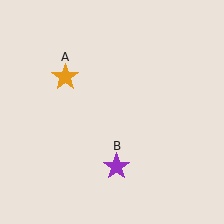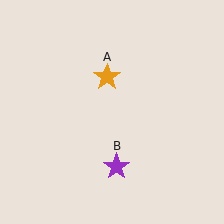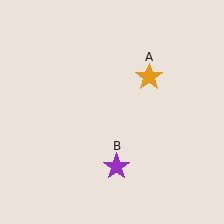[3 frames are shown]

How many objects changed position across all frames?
1 object changed position: orange star (object A).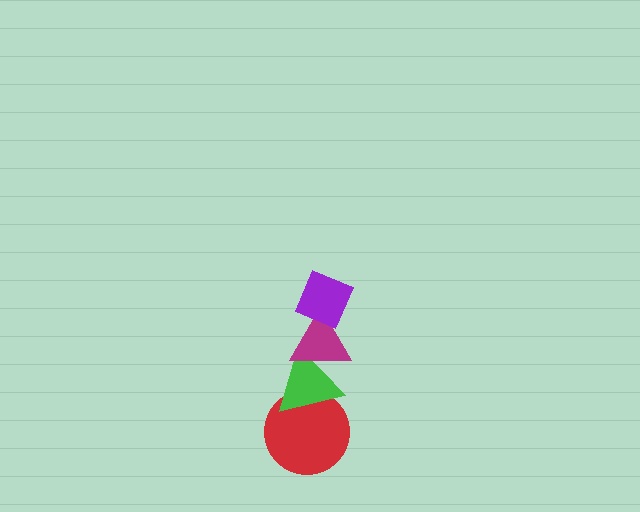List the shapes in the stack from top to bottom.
From top to bottom: the purple diamond, the magenta triangle, the green triangle, the red circle.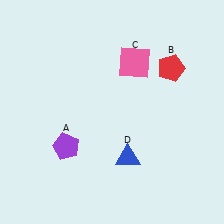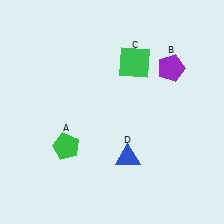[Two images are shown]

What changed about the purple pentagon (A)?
In Image 1, A is purple. In Image 2, it changed to green.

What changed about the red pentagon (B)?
In Image 1, B is red. In Image 2, it changed to purple.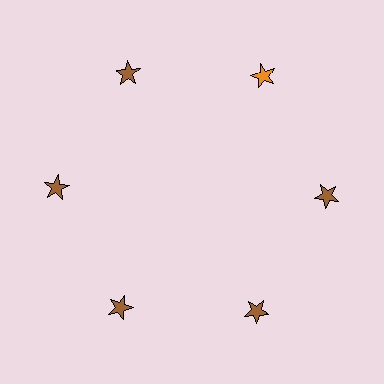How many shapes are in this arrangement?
There are 6 shapes arranged in a ring pattern.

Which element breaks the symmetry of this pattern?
The orange star at roughly the 1 o'clock position breaks the symmetry. All other shapes are brown stars.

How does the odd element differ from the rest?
It has a different color: orange instead of brown.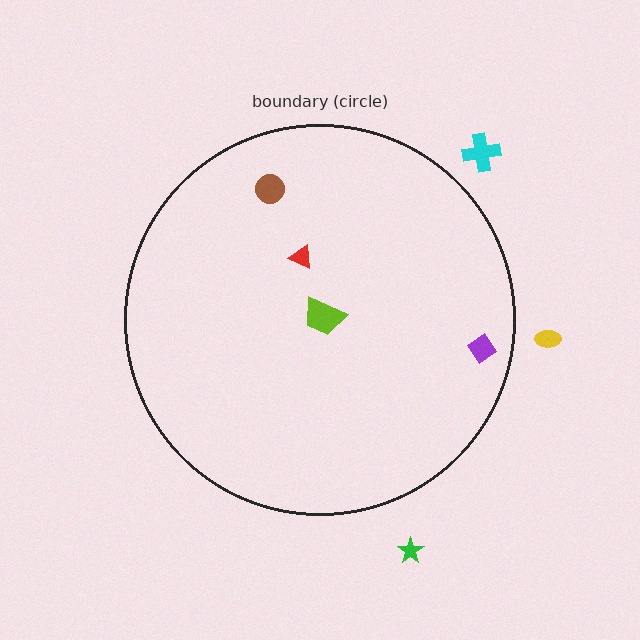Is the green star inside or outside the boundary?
Outside.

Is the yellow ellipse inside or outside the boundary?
Outside.